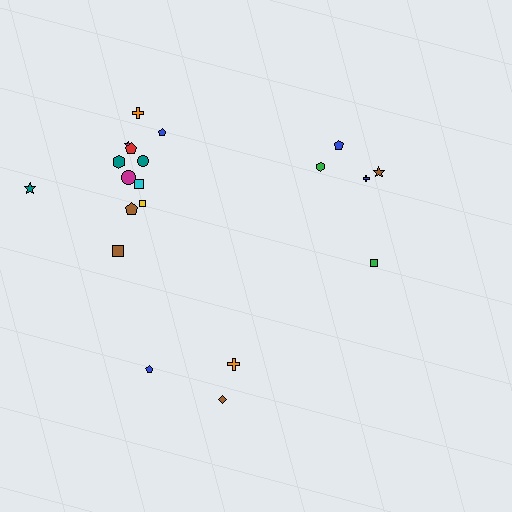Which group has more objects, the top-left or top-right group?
The top-left group.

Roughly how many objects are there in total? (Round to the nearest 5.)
Roughly 20 objects in total.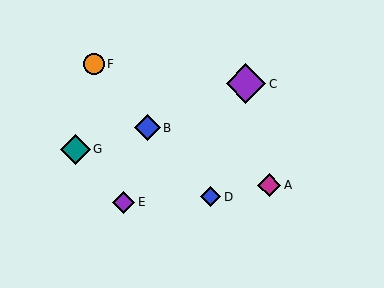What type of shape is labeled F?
Shape F is an orange circle.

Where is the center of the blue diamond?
The center of the blue diamond is at (210, 197).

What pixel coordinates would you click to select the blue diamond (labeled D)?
Click at (210, 197) to select the blue diamond D.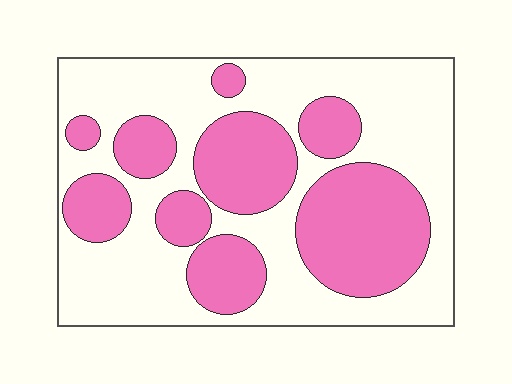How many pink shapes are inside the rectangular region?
9.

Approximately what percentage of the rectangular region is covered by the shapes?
Approximately 40%.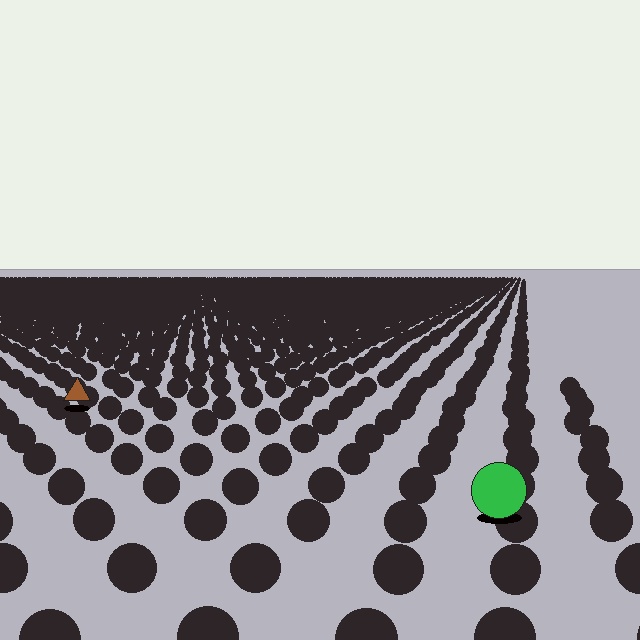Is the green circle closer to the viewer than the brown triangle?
Yes. The green circle is closer — you can tell from the texture gradient: the ground texture is coarser near it.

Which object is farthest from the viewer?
The brown triangle is farthest from the viewer. It appears smaller and the ground texture around it is denser.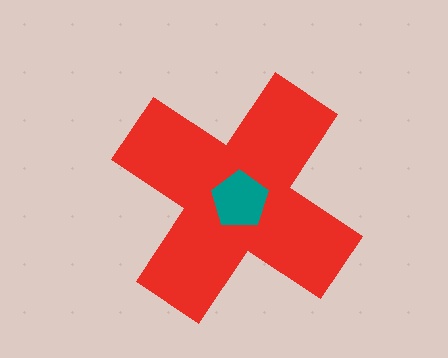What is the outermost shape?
The red cross.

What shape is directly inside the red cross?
The teal pentagon.